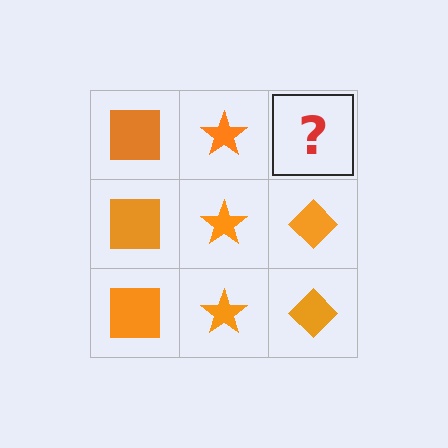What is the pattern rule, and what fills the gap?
The rule is that each column has a consistent shape. The gap should be filled with an orange diamond.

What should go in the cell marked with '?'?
The missing cell should contain an orange diamond.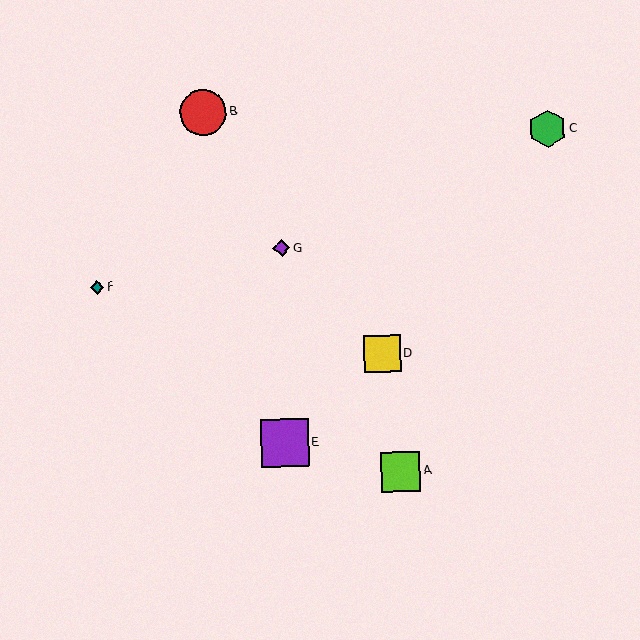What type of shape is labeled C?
Shape C is a green hexagon.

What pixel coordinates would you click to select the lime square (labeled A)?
Click at (400, 471) to select the lime square A.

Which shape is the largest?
The purple square (labeled E) is the largest.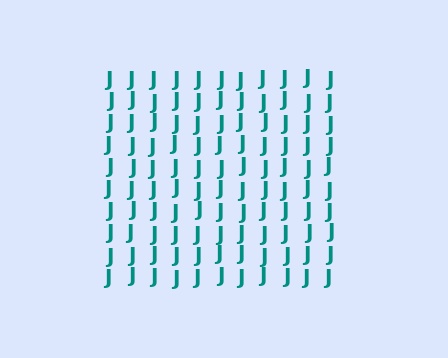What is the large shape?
The large shape is a square.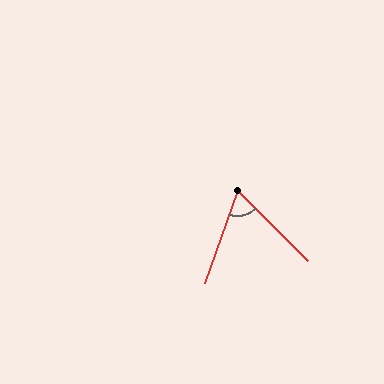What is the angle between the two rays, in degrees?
Approximately 64 degrees.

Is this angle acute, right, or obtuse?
It is acute.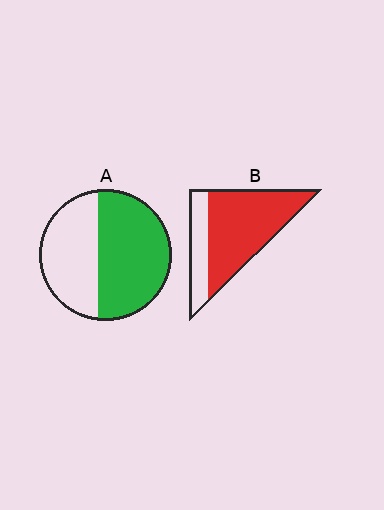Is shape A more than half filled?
Yes.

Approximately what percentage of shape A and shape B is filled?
A is approximately 55% and B is approximately 75%.